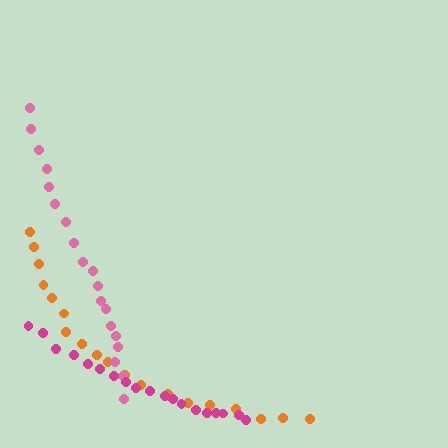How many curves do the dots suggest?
There are 3 distinct paths.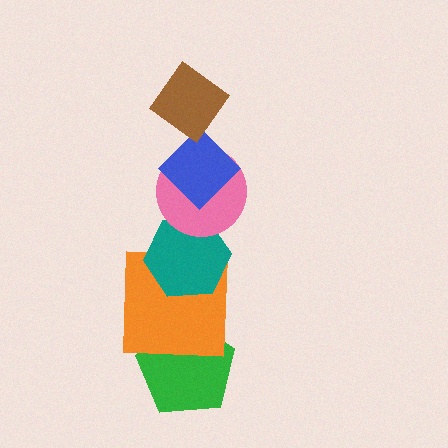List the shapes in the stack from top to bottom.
From top to bottom: the brown diamond, the blue diamond, the pink circle, the teal hexagon, the orange square, the green pentagon.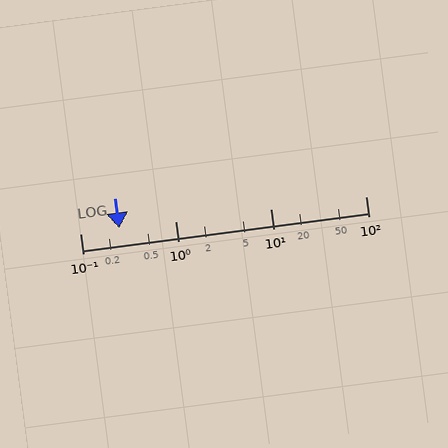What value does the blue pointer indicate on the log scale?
The pointer indicates approximately 0.26.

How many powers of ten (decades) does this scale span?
The scale spans 3 decades, from 0.1 to 100.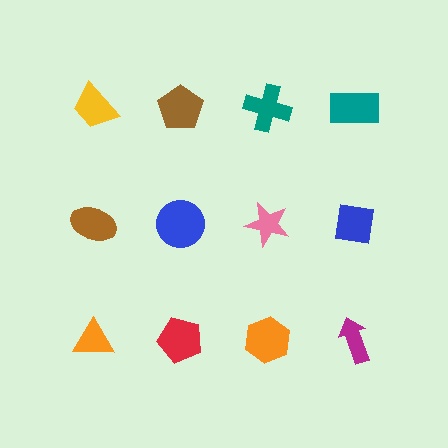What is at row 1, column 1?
A yellow trapezoid.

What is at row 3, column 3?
An orange hexagon.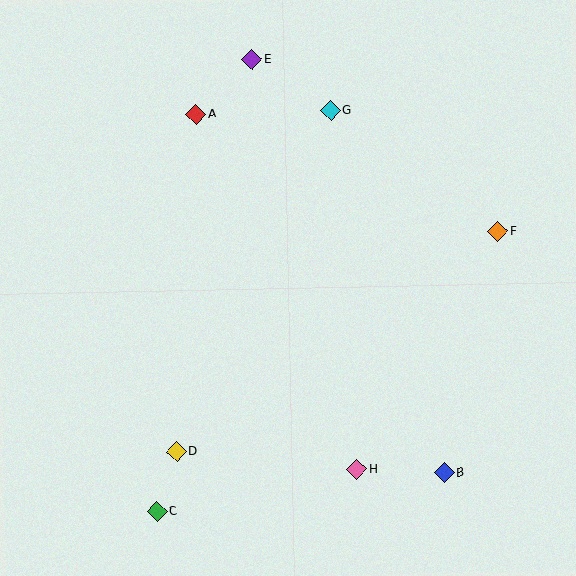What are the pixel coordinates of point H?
Point H is at (357, 469).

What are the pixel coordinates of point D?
Point D is at (177, 451).